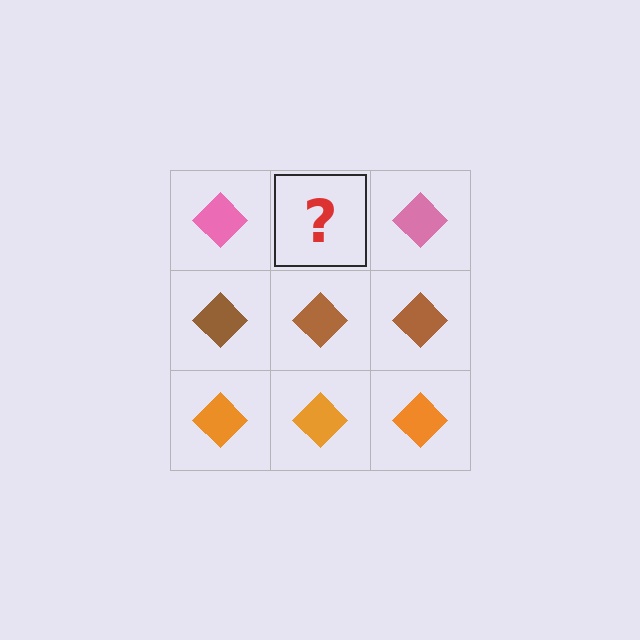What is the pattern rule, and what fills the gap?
The rule is that each row has a consistent color. The gap should be filled with a pink diamond.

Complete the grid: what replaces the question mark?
The question mark should be replaced with a pink diamond.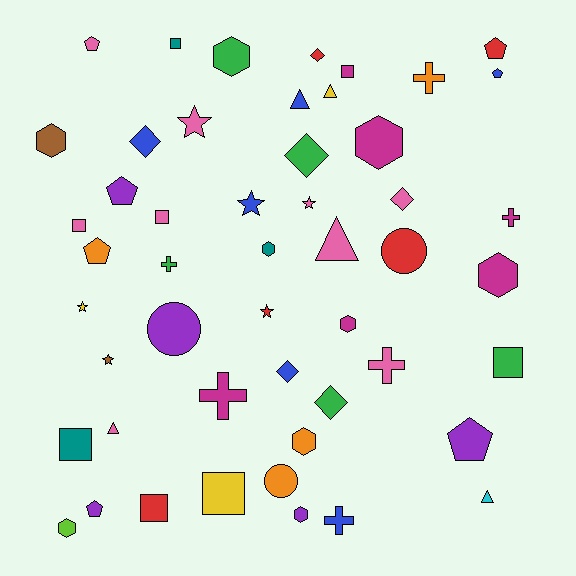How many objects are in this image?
There are 50 objects.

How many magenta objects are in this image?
There are 6 magenta objects.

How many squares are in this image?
There are 8 squares.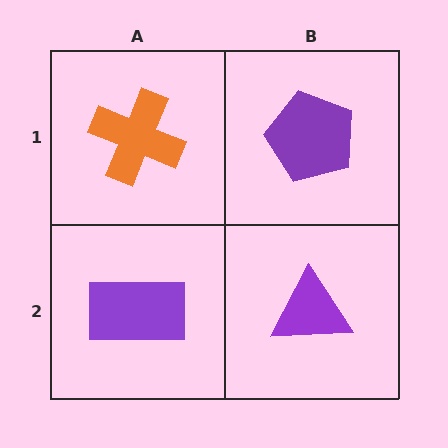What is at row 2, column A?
A purple rectangle.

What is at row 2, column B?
A purple triangle.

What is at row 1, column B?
A purple pentagon.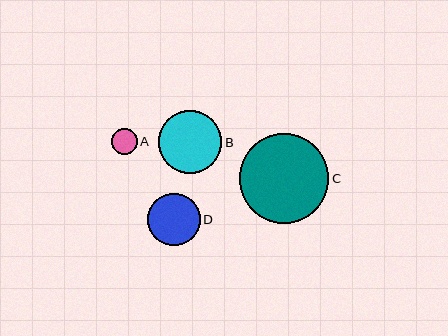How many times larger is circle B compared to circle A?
Circle B is approximately 2.4 times the size of circle A.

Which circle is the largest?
Circle C is the largest with a size of approximately 89 pixels.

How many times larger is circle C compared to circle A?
Circle C is approximately 3.5 times the size of circle A.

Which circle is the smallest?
Circle A is the smallest with a size of approximately 26 pixels.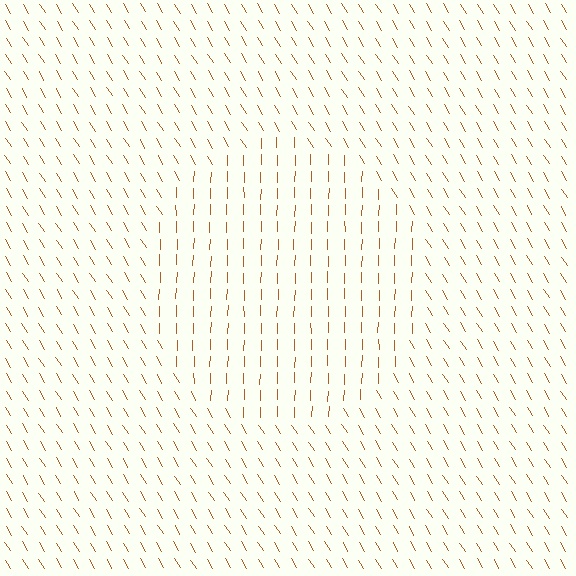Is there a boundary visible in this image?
Yes, there is a texture boundary formed by a change in line orientation.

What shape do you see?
I see a circle.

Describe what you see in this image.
The image is filled with small brown line segments. A circle region in the image has lines oriented differently from the surrounding lines, creating a visible texture boundary.